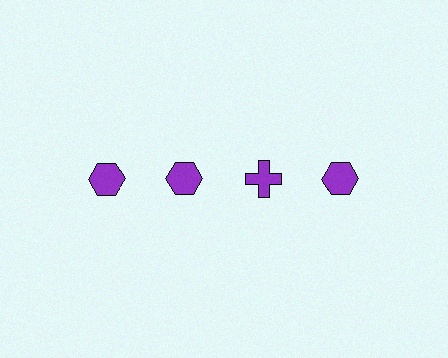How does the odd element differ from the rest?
It has a different shape: cross instead of hexagon.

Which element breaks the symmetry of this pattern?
The purple cross in the top row, center column breaks the symmetry. All other shapes are purple hexagons.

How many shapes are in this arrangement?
There are 4 shapes arranged in a grid pattern.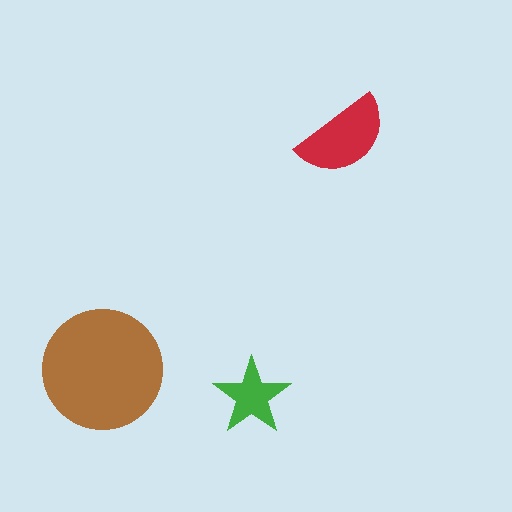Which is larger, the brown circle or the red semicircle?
The brown circle.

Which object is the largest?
The brown circle.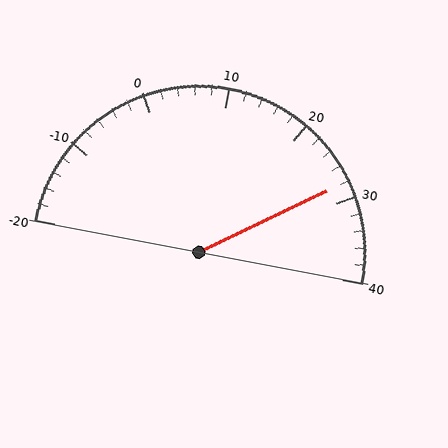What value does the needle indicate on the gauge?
The needle indicates approximately 28.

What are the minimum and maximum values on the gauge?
The gauge ranges from -20 to 40.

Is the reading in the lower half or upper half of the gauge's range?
The reading is in the upper half of the range (-20 to 40).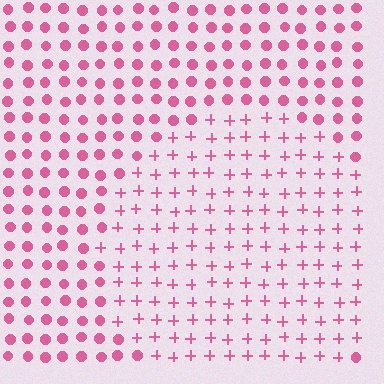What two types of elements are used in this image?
The image uses plus signs inside the circle region and circles outside it.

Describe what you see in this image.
The image is filled with small pink elements arranged in a uniform grid. A circle-shaped region contains plus signs, while the surrounding area contains circles. The boundary is defined purely by the change in element shape.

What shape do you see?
I see a circle.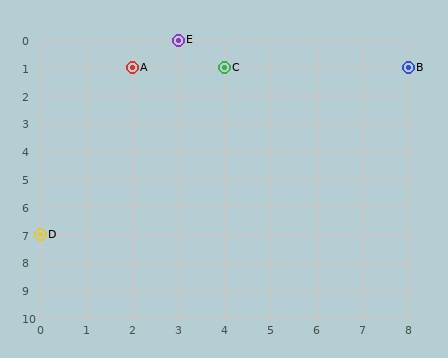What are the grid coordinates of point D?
Point D is at grid coordinates (0, 7).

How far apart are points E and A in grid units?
Points E and A are 1 column and 1 row apart (about 1.4 grid units diagonally).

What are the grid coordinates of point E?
Point E is at grid coordinates (3, 0).